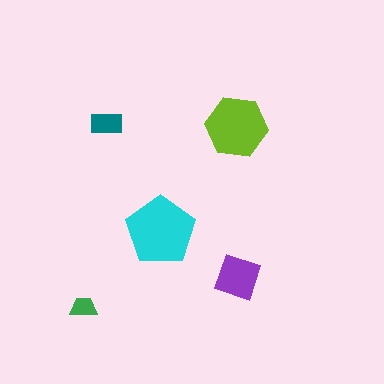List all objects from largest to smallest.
The cyan pentagon, the lime hexagon, the purple square, the teal rectangle, the green trapezoid.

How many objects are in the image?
There are 5 objects in the image.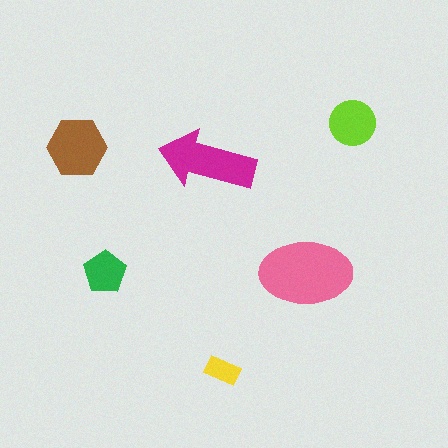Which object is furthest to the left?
The brown hexagon is leftmost.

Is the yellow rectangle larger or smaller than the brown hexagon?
Smaller.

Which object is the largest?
The pink ellipse.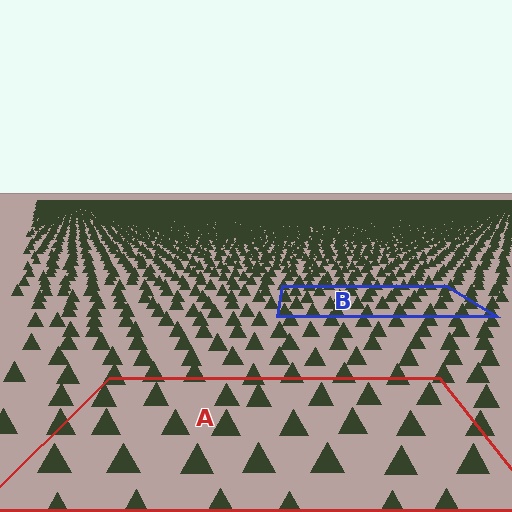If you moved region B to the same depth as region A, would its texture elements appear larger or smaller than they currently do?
They would appear larger. At a closer depth, the same texture elements are projected at a bigger on-screen size.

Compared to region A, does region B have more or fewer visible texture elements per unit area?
Region B has more texture elements per unit area — they are packed more densely because it is farther away.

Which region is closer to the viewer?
Region A is closer. The texture elements there are larger and more spread out.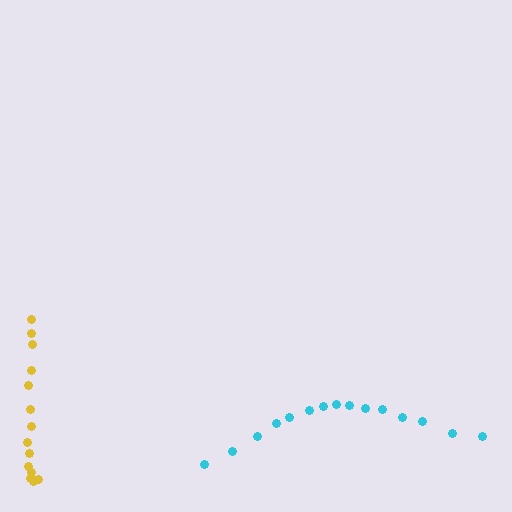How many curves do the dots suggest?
There are 2 distinct paths.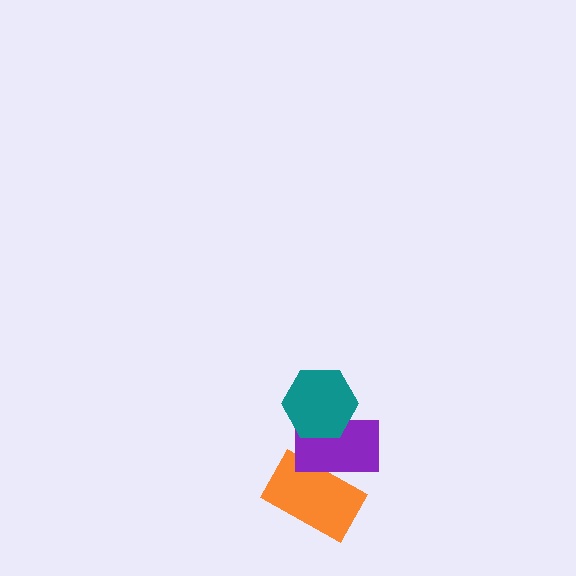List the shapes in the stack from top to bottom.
From top to bottom: the teal hexagon, the purple rectangle, the orange rectangle.